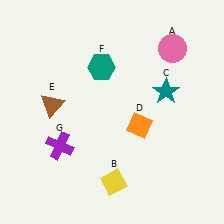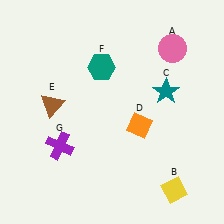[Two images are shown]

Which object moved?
The yellow diamond (B) moved right.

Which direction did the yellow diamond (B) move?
The yellow diamond (B) moved right.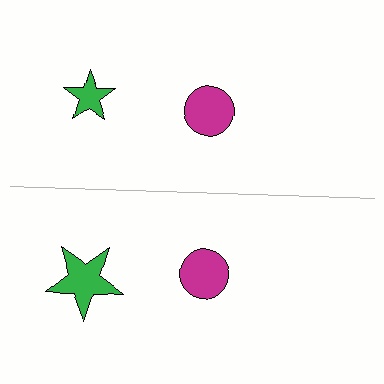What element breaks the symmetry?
The green star on the bottom side has a different size than its mirror counterpart.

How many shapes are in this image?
There are 4 shapes in this image.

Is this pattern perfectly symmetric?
No, the pattern is not perfectly symmetric. The green star on the bottom side has a different size than its mirror counterpart.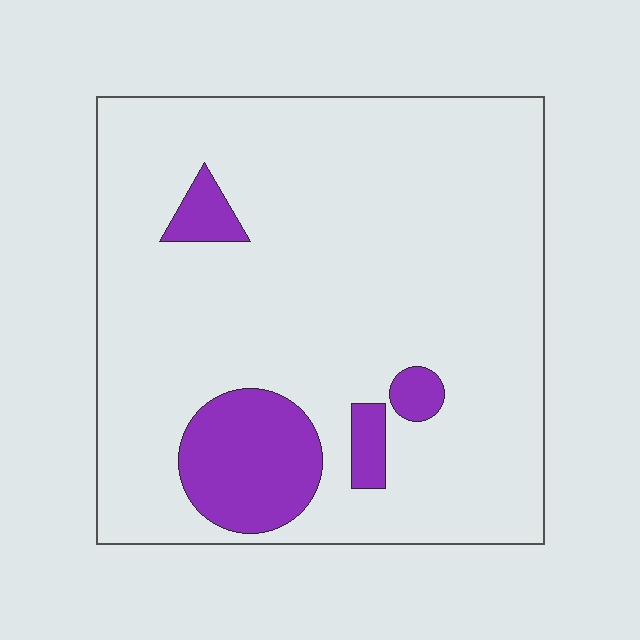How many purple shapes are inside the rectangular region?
4.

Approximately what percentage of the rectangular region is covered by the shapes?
Approximately 15%.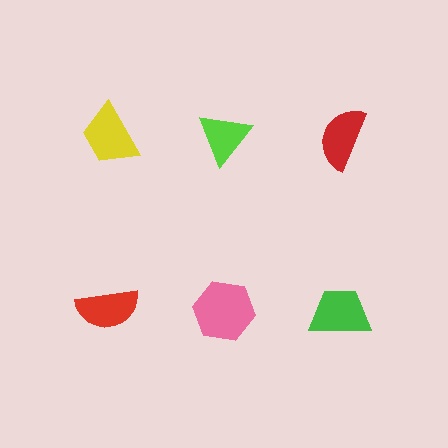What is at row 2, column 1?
A red semicircle.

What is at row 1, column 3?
A red semicircle.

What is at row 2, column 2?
A pink hexagon.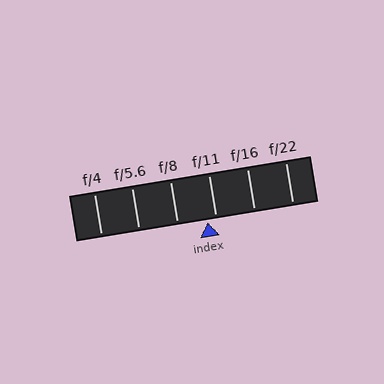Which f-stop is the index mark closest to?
The index mark is closest to f/11.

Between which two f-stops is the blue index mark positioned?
The index mark is between f/8 and f/11.